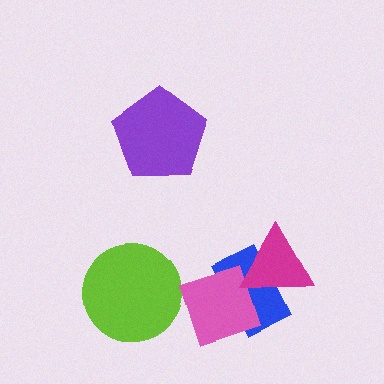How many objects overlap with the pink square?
1 object overlaps with the pink square.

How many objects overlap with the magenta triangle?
1 object overlaps with the magenta triangle.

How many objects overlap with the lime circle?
0 objects overlap with the lime circle.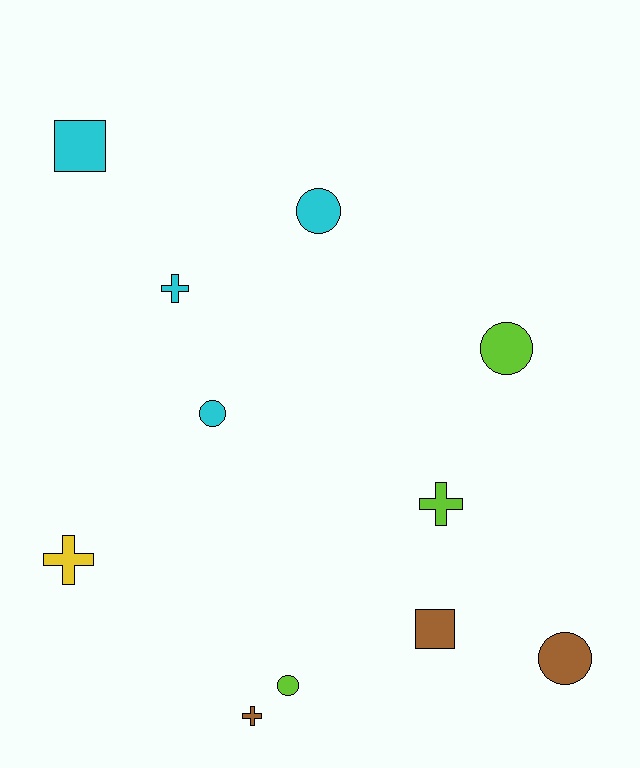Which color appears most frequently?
Cyan, with 4 objects.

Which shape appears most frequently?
Circle, with 5 objects.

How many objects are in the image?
There are 11 objects.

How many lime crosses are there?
There is 1 lime cross.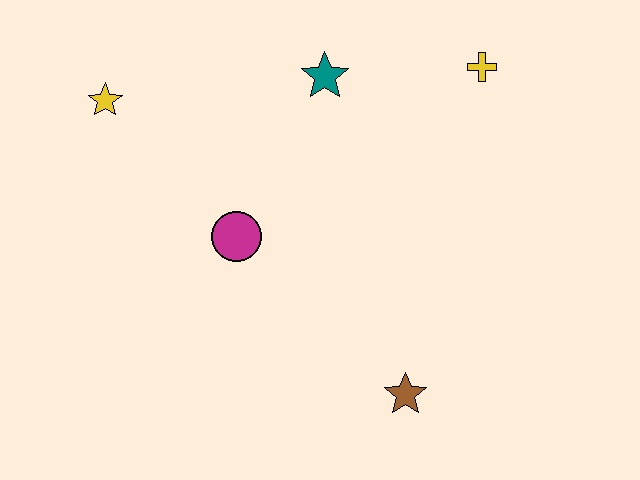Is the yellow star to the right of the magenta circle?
No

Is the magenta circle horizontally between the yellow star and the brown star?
Yes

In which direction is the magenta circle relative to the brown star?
The magenta circle is to the left of the brown star.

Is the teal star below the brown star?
No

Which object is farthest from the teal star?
The brown star is farthest from the teal star.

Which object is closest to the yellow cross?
The teal star is closest to the yellow cross.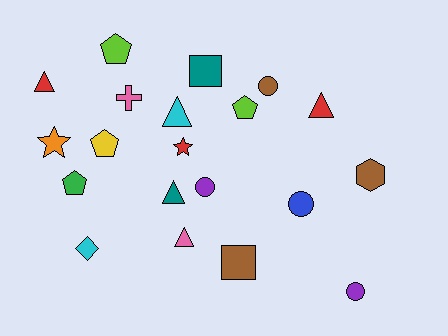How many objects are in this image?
There are 20 objects.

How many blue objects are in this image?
There is 1 blue object.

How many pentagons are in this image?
There are 4 pentagons.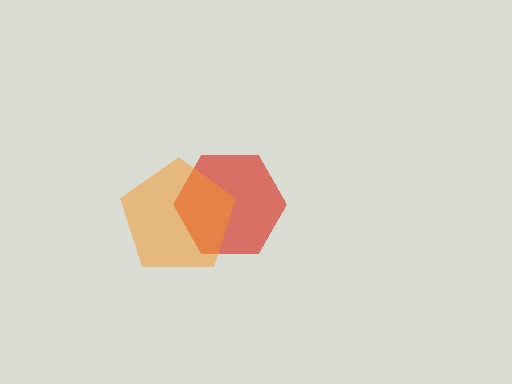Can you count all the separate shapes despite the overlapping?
Yes, there are 2 separate shapes.